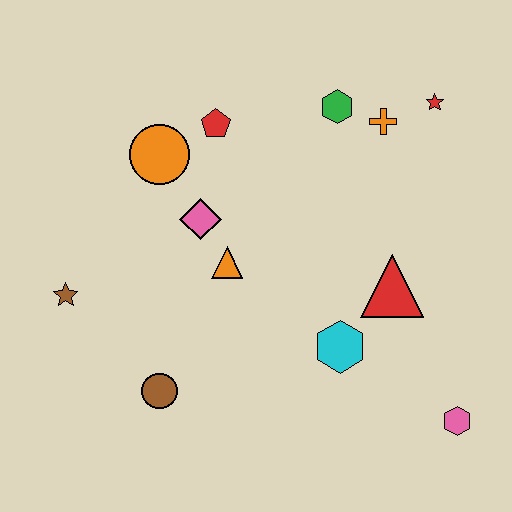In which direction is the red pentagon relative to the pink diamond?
The red pentagon is above the pink diamond.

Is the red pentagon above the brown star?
Yes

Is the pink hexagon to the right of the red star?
Yes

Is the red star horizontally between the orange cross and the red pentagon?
No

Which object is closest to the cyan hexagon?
The red triangle is closest to the cyan hexagon.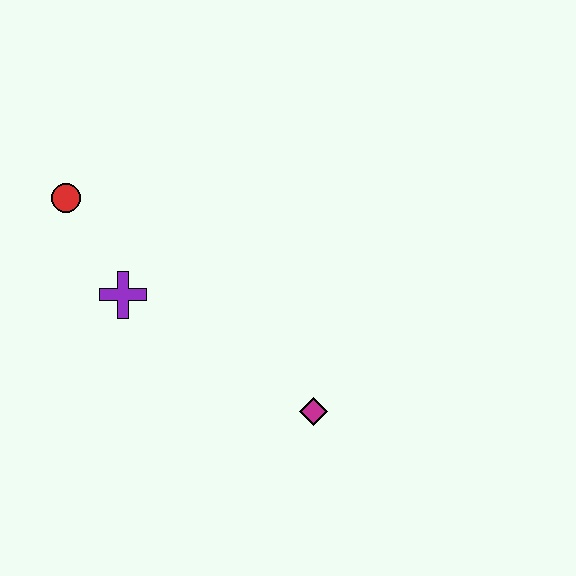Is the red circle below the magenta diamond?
No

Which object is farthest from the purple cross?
The magenta diamond is farthest from the purple cross.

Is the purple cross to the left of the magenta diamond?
Yes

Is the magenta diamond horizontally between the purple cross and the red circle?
No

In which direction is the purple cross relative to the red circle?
The purple cross is below the red circle.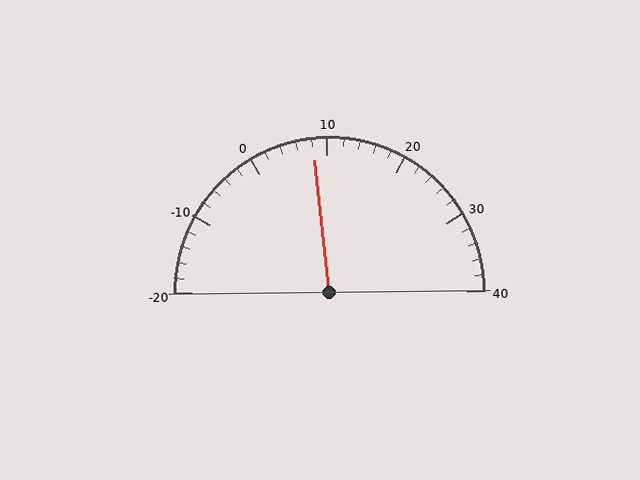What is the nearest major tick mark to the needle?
The nearest major tick mark is 10.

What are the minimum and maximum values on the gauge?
The gauge ranges from -20 to 40.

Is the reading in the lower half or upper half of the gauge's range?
The reading is in the lower half of the range (-20 to 40).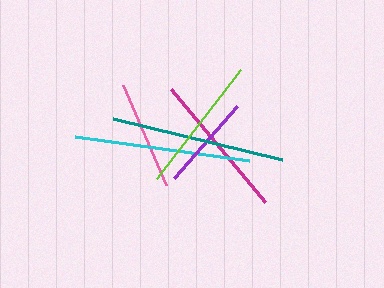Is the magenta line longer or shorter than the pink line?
The magenta line is longer than the pink line.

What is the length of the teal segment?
The teal segment is approximately 174 pixels long.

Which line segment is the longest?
The cyan line is the longest at approximately 175 pixels.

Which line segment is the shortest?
The purple line is the shortest at approximately 96 pixels.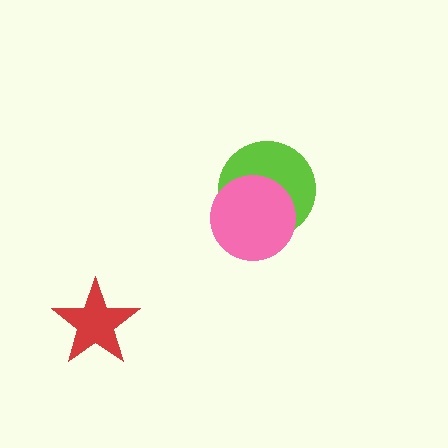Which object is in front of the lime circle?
The pink circle is in front of the lime circle.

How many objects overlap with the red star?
0 objects overlap with the red star.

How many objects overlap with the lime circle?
1 object overlaps with the lime circle.